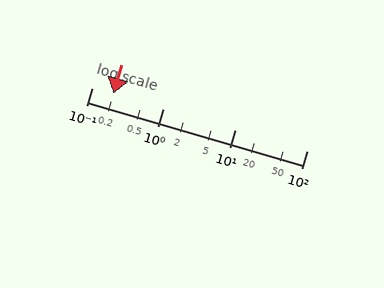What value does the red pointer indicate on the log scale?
The pointer indicates approximately 0.2.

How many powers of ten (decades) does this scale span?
The scale spans 3 decades, from 0.1 to 100.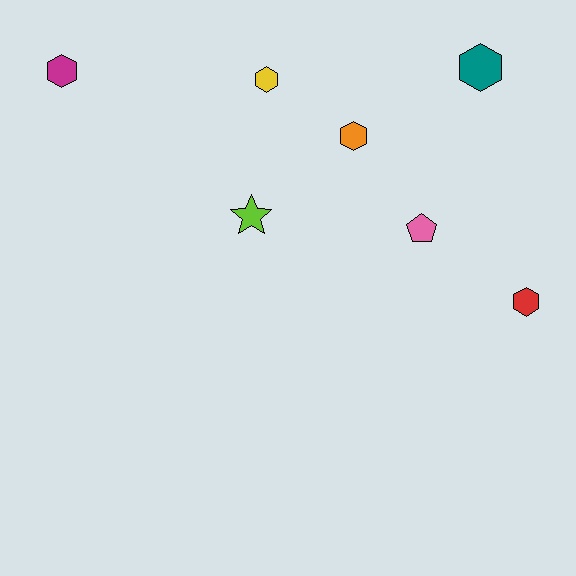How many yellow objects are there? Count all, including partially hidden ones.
There is 1 yellow object.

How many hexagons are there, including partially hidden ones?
There are 5 hexagons.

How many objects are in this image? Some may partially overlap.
There are 7 objects.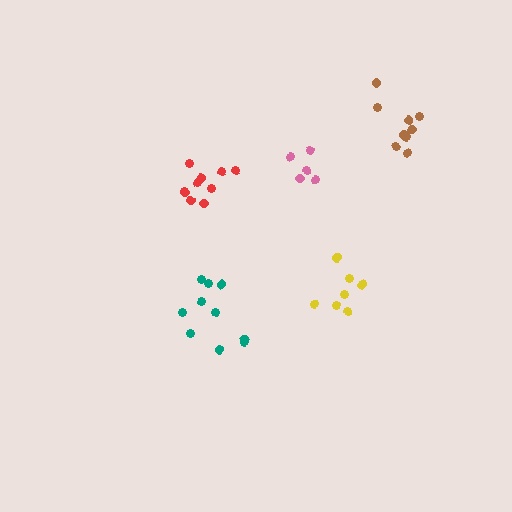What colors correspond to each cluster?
The clusters are colored: red, brown, yellow, teal, pink.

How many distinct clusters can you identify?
There are 5 distinct clusters.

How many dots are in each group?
Group 1: 10 dots, Group 2: 9 dots, Group 3: 8 dots, Group 4: 10 dots, Group 5: 5 dots (42 total).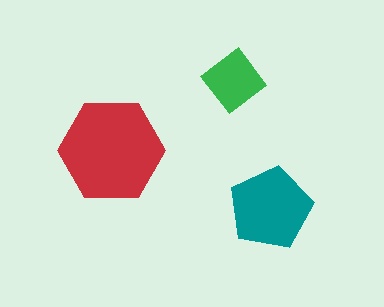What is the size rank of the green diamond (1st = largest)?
3rd.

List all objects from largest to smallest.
The red hexagon, the teal pentagon, the green diamond.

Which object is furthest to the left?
The red hexagon is leftmost.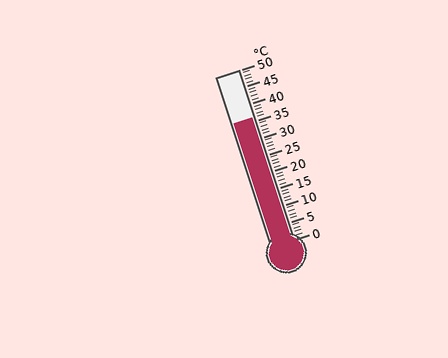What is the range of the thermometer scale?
The thermometer scale ranges from 0°C to 50°C.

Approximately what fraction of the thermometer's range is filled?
The thermometer is filled to approximately 70% of its range.